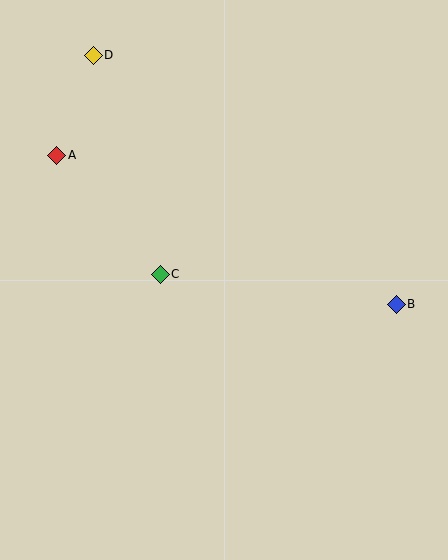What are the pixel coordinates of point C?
Point C is at (160, 274).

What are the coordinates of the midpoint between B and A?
The midpoint between B and A is at (227, 230).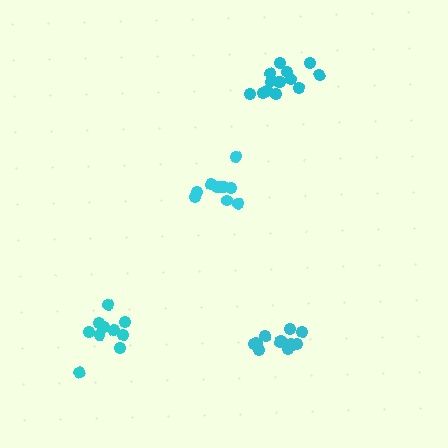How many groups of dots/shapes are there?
There are 4 groups.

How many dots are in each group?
Group 1: 10 dots, Group 2: 12 dots, Group 3: 10 dots, Group 4: 14 dots (46 total).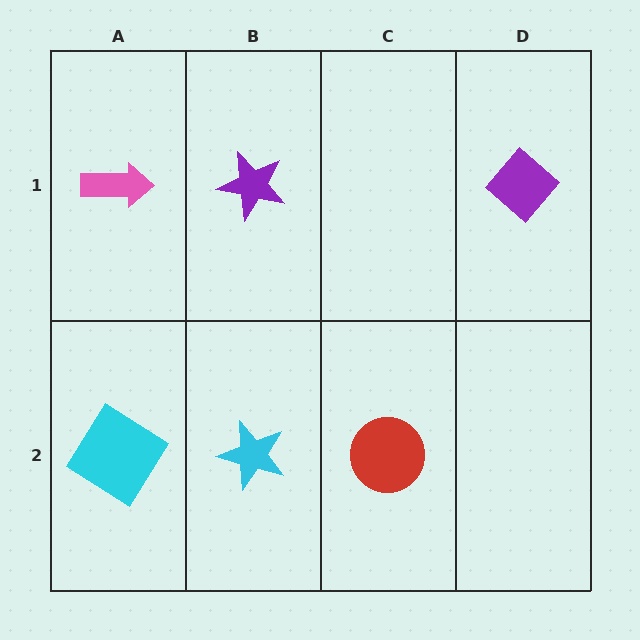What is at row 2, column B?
A cyan star.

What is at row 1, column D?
A purple diamond.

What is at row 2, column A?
A cyan diamond.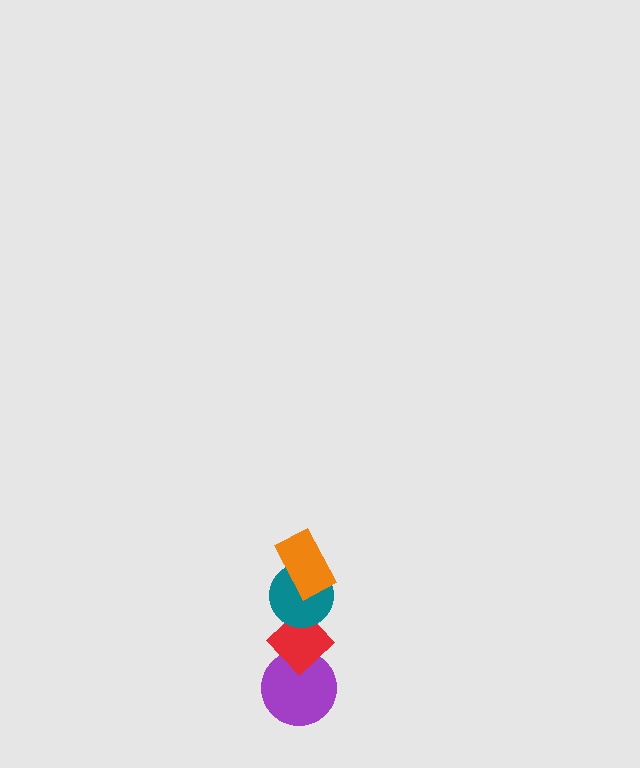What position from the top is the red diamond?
The red diamond is 3rd from the top.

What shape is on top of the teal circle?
The orange rectangle is on top of the teal circle.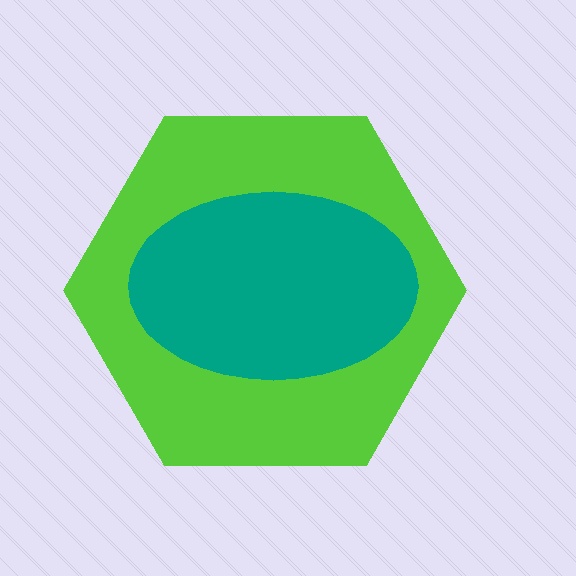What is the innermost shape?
The teal ellipse.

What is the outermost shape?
The lime hexagon.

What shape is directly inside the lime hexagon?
The teal ellipse.